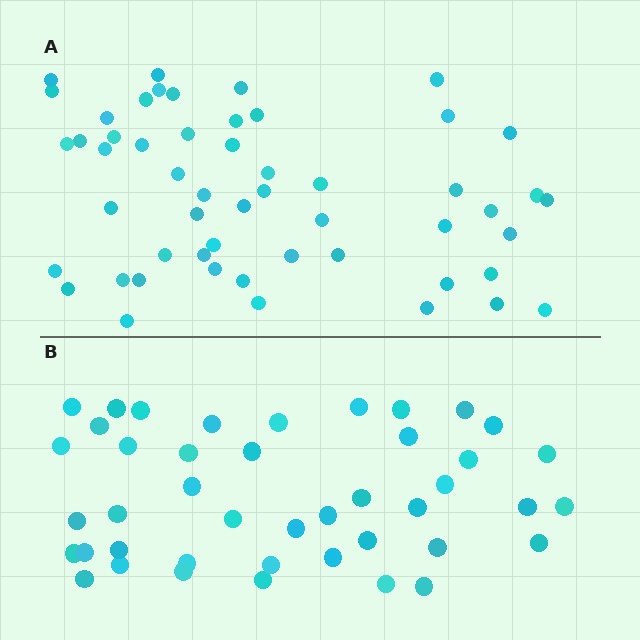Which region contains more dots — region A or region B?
Region A (the top region) has more dots.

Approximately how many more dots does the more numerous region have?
Region A has roughly 10 or so more dots than region B.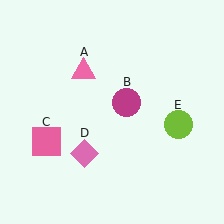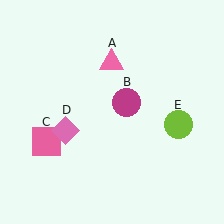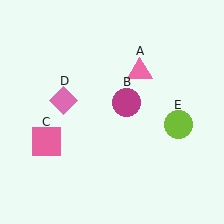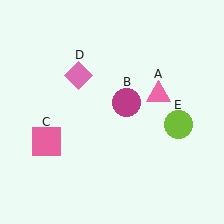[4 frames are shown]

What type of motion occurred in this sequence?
The pink triangle (object A), pink diamond (object D) rotated clockwise around the center of the scene.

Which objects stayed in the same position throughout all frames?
Magenta circle (object B) and pink square (object C) and lime circle (object E) remained stationary.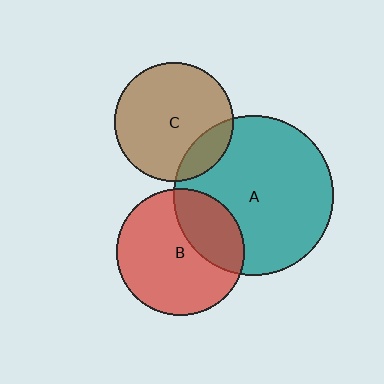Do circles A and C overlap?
Yes.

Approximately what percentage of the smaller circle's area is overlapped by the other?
Approximately 15%.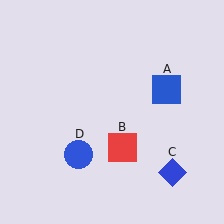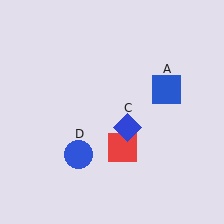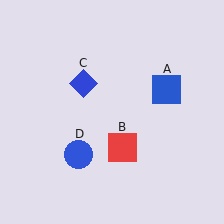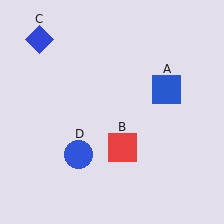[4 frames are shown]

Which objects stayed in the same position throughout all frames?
Blue square (object A) and red square (object B) and blue circle (object D) remained stationary.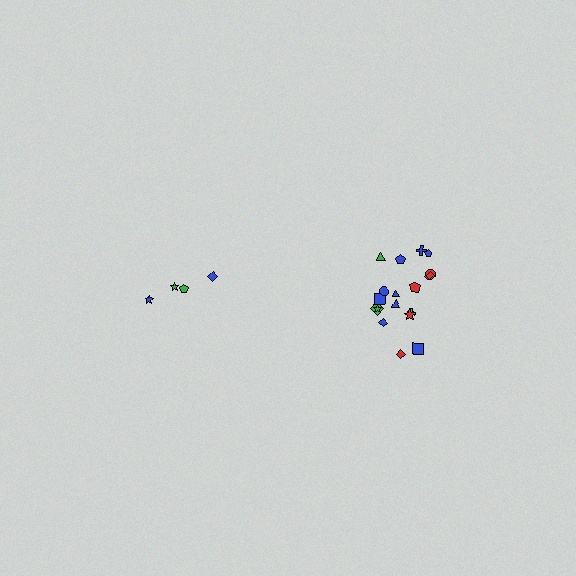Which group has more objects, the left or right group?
The right group.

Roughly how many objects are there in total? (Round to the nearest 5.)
Roughly 20 objects in total.